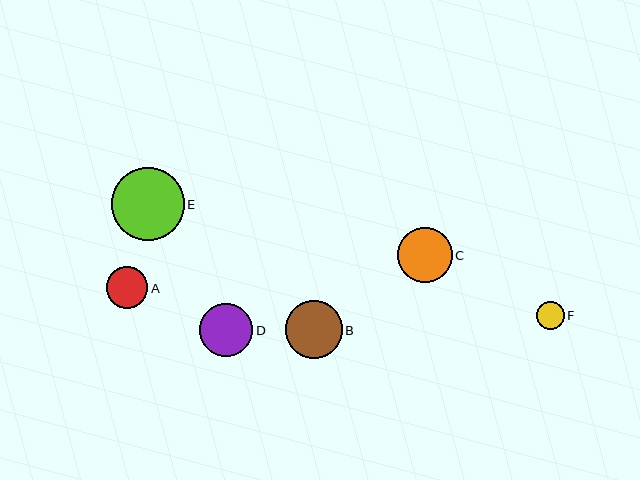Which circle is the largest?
Circle E is the largest with a size of approximately 73 pixels.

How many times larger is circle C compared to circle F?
Circle C is approximately 1.9 times the size of circle F.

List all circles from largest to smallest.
From largest to smallest: E, B, C, D, A, F.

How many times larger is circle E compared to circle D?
Circle E is approximately 1.4 times the size of circle D.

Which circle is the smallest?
Circle F is the smallest with a size of approximately 28 pixels.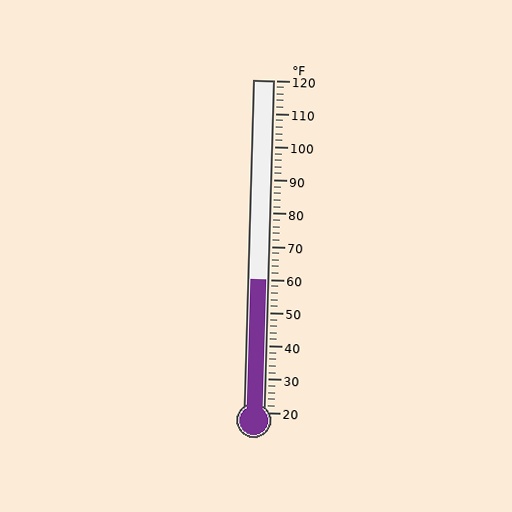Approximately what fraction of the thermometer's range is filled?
The thermometer is filled to approximately 40% of its range.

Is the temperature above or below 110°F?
The temperature is below 110°F.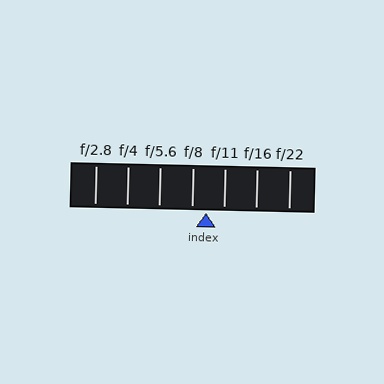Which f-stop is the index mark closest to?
The index mark is closest to f/8.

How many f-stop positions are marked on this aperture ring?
There are 7 f-stop positions marked.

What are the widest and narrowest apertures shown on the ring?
The widest aperture shown is f/2.8 and the narrowest is f/22.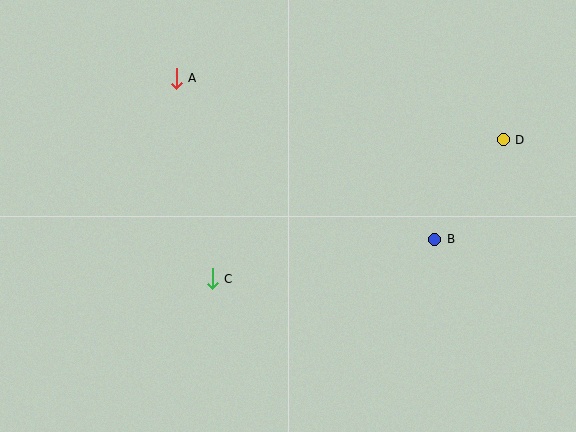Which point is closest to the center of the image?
Point C at (212, 279) is closest to the center.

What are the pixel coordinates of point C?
Point C is at (212, 279).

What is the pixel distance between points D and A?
The distance between D and A is 333 pixels.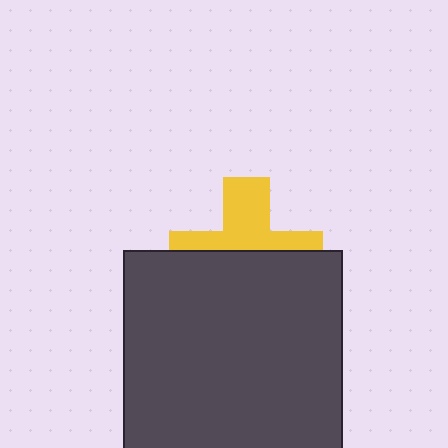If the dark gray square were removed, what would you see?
You would see the complete yellow cross.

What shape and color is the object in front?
The object in front is a dark gray square.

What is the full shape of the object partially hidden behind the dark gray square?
The partially hidden object is a yellow cross.